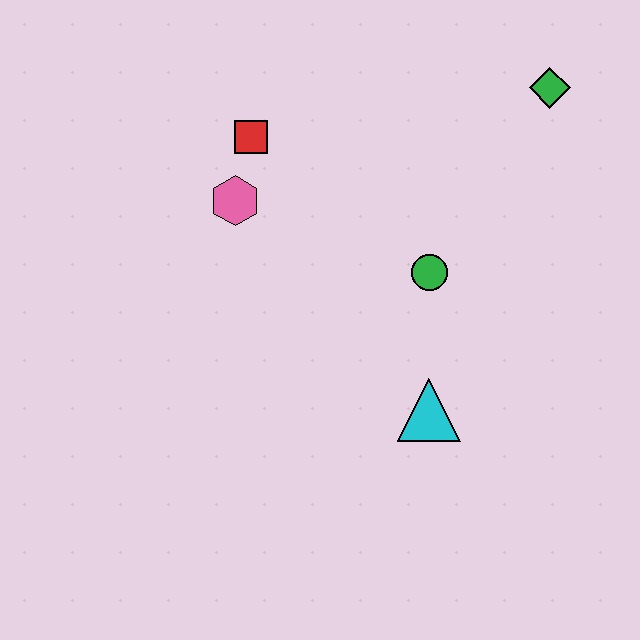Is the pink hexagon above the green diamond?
No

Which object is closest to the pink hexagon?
The red square is closest to the pink hexagon.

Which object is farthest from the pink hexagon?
The green diamond is farthest from the pink hexagon.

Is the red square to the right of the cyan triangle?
No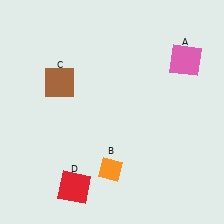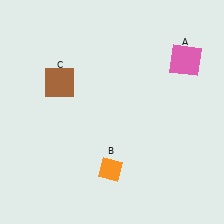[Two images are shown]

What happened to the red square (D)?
The red square (D) was removed in Image 2. It was in the bottom-left area of Image 1.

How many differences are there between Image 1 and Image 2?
There is 1 difference between the two images.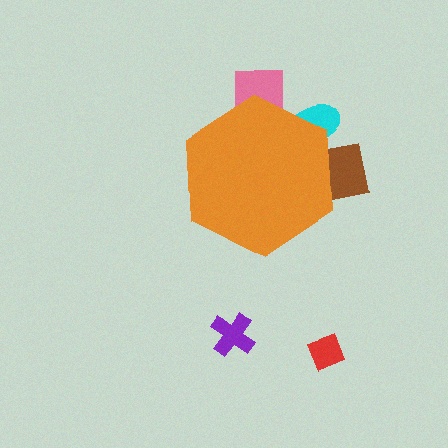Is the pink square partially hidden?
Yes, the pink square is partially hidden behind the orange hexagon.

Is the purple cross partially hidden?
No, the purple cross is fully visible.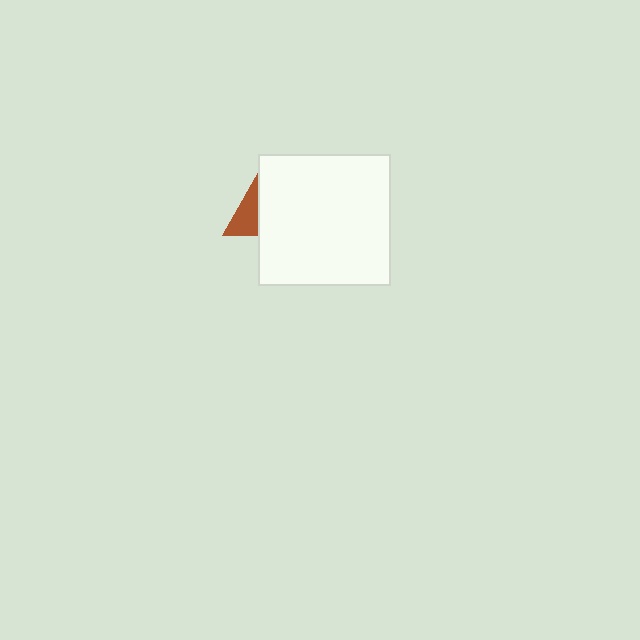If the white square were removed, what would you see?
You would see the complete brown triangle.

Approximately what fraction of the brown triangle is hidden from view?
Roughly 70% of the brown triangle is hidden behind the white square.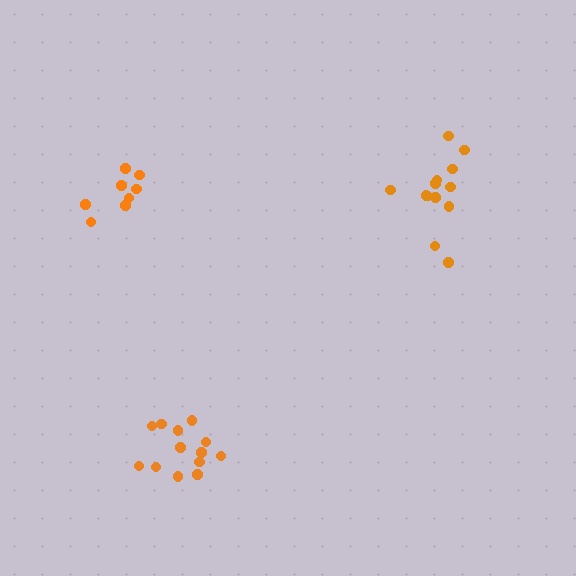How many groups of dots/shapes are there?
There are 3 groups.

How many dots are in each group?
Group 1: 8 dots, Group 2: 13 dots, Group 3: 13 dots (34 total).